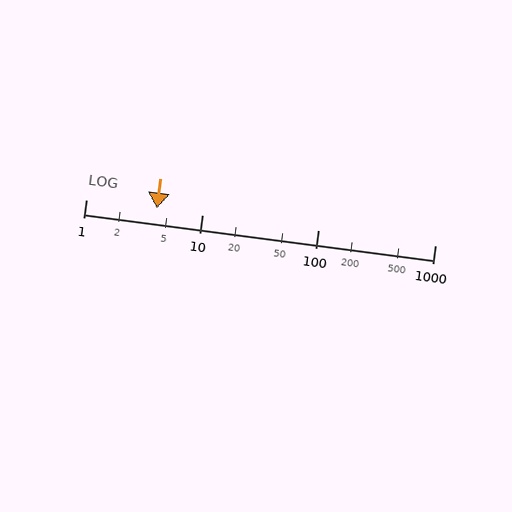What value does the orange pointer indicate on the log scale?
The pointer indicates approximately 4.1.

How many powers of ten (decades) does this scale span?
The scale spans 3 decades, from 1 to 1000.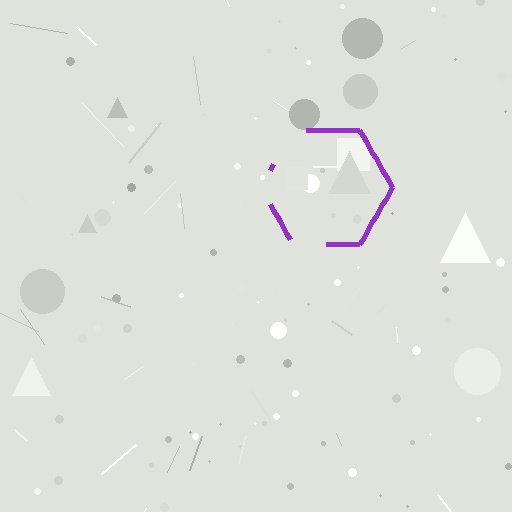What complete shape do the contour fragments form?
The contour fragments form a hexagon.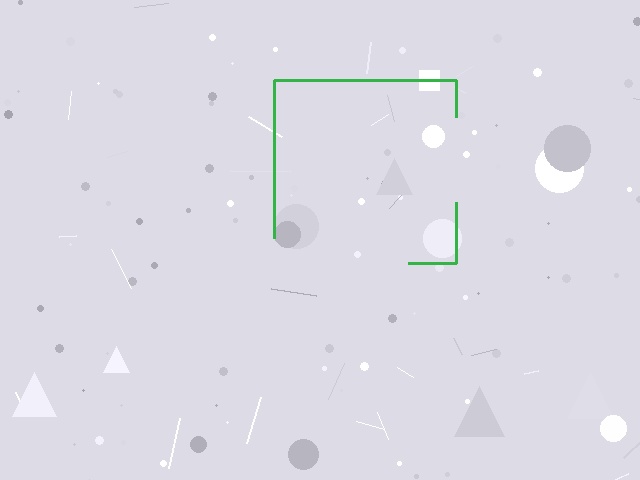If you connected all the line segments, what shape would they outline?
They would outline a square.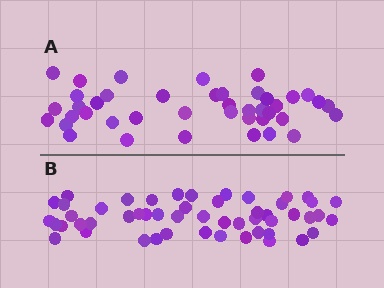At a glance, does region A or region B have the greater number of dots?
Region B (the bottom region) has more dots.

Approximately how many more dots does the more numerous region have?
Region B has roughly 10 or so more dots than region A.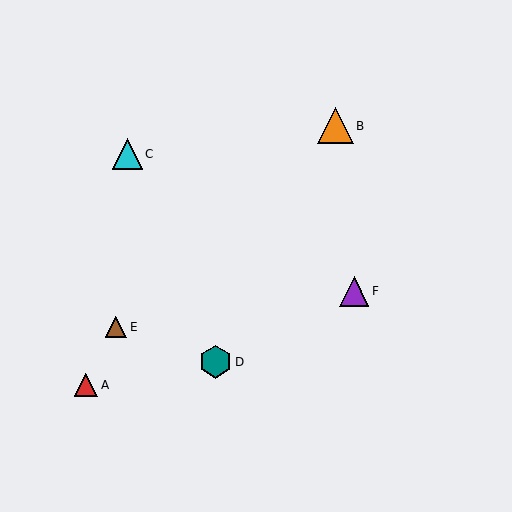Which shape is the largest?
The orange triangle (labeled B) is the largest.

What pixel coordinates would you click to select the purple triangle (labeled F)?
Click at (354, 291) to select the purple triangle F.